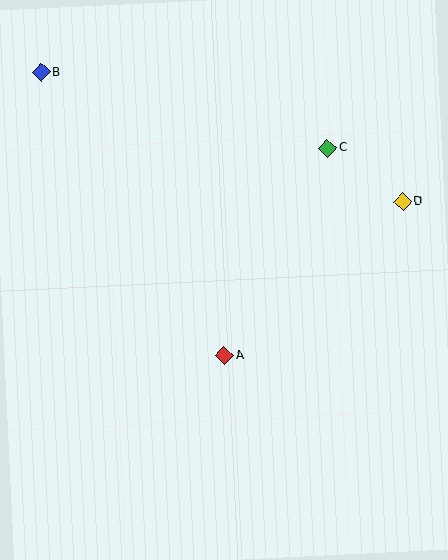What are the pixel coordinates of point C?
Point C is at (327, 148).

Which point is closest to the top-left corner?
Point B is closest to the top-left corner.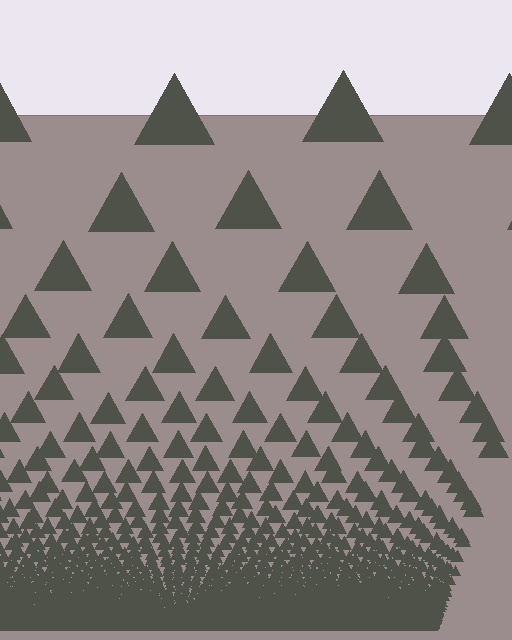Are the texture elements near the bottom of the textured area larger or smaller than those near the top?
Smaller. The gradient is inverted — elements near the bottom are smaller and denser.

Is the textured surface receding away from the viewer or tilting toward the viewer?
The surface appears to tilt toward the viewer. Texture elements get larger and sparser toward the top.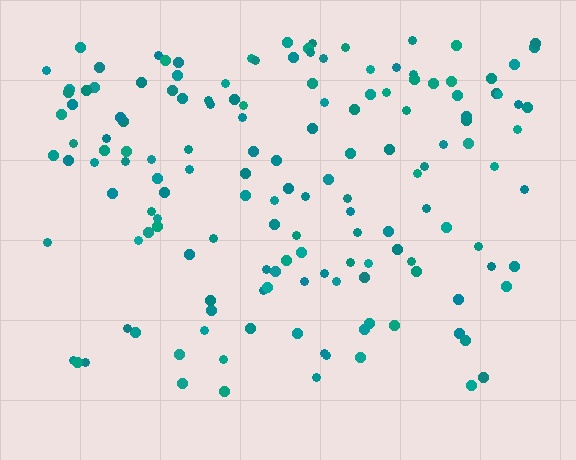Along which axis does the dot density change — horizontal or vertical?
Vertical.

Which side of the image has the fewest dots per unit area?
The bottom.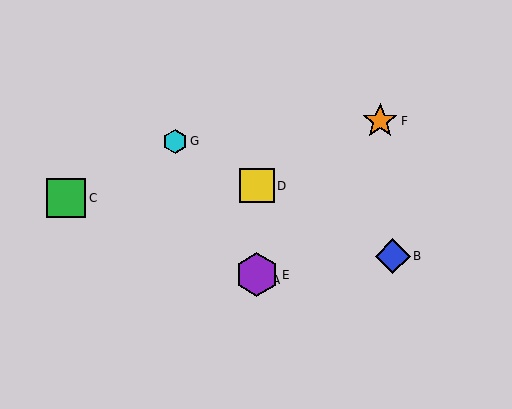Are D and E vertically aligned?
Yes, both are at x≈257.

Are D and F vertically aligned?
No, D is at x≈257 and F is at x≈380.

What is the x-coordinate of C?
Object C is at x≈66.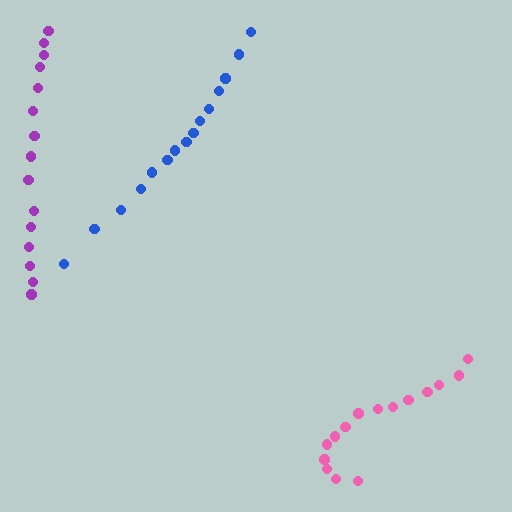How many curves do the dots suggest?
There are 3 distinct paths.